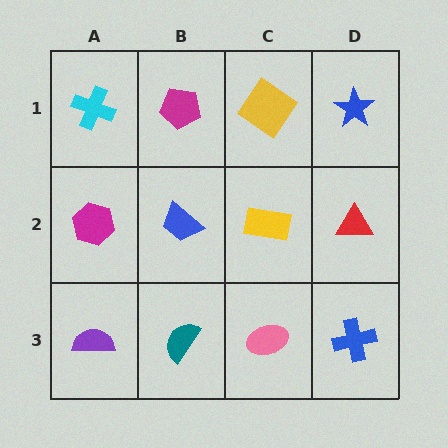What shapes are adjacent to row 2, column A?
A cyan cross (row 1, column A), a purple semicircle (row 3, column A), a blue trapezoid (row 2, column B).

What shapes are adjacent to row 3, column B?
A blue trapezoid (row 2, column B), a purple semicircle (row 3, column A), a pink ellipse (row 3, column C).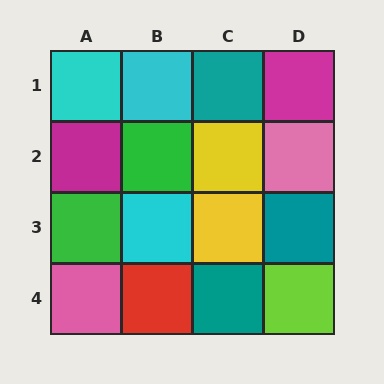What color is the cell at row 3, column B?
Cyan.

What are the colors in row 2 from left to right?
Magenta, green, yellow, pink.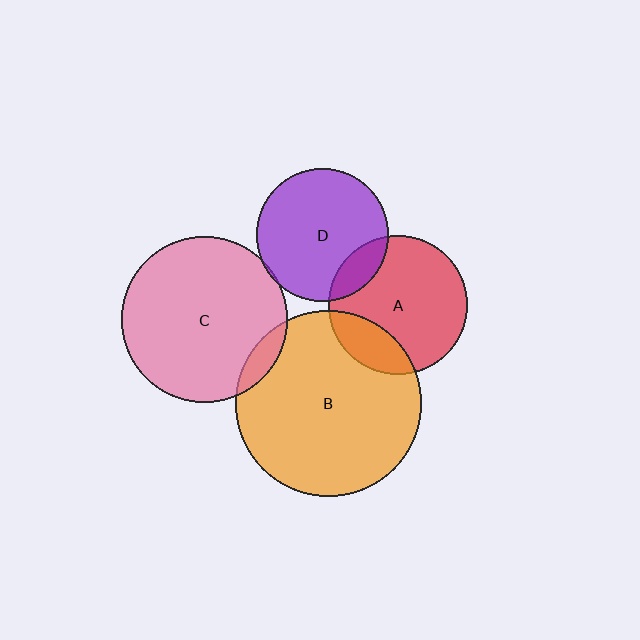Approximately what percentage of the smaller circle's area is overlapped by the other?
Approximately 20%.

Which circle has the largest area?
Circle B (orange).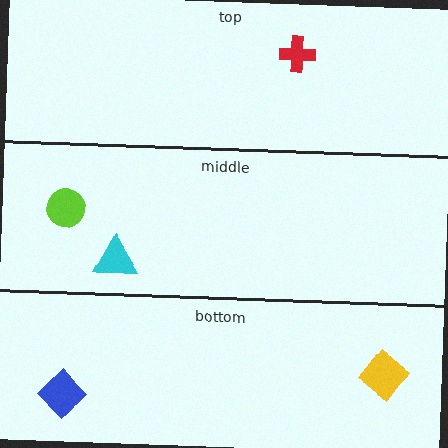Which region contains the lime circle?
The middle region.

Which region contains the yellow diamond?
The bottom region.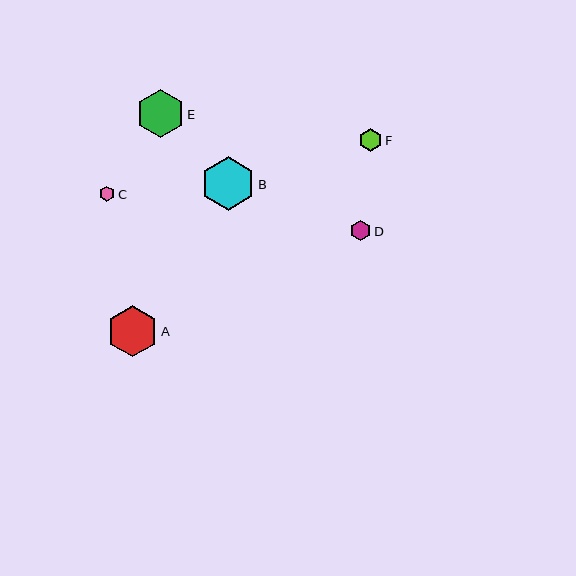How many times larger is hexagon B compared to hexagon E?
Hexagon B is approximately 1.1 times the size of hexagon E.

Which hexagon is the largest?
Hexagon B is the largest with a size of approximately 54 pixels.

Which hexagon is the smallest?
Hexagon C is the smallest with a size of approximately 15 pixels.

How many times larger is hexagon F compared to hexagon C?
Hexagon F is approximately 1.5 times the size of hexagon C.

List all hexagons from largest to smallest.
From largest to smallest: B, A, E, F, D, C.